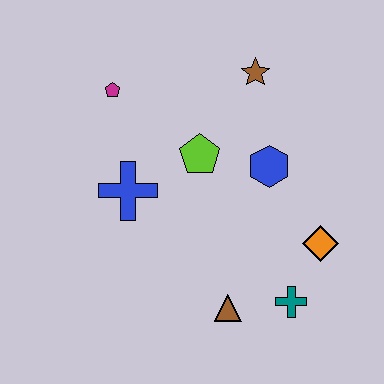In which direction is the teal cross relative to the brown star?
The teal cross is below the brown star.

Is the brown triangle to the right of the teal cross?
No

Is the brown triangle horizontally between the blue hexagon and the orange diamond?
No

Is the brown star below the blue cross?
No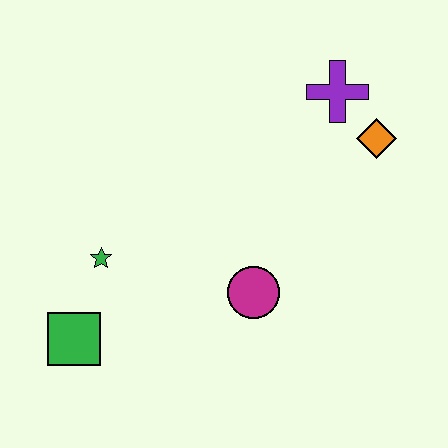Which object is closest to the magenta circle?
The green star is closest to the magenta circle.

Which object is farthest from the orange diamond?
The green square is farthest from the orange diamond.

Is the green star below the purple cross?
Yes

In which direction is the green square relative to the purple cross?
The green square is to the left of the purple cross.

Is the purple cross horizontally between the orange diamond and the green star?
Yes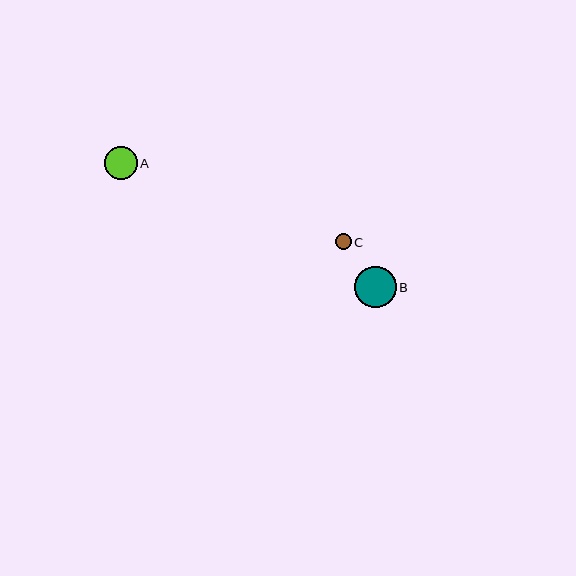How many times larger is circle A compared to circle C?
Circle A is approximately 2.0 times the size of circle C.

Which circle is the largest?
Circle B is the largest with a size of approximately 41 pixels.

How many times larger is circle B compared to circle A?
Circle B is approximately 1.3 times the size of circle A.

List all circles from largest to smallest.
From largest to smallest: B, A, C.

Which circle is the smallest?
Circle C is the smallest with a size of approximately 16 pixels.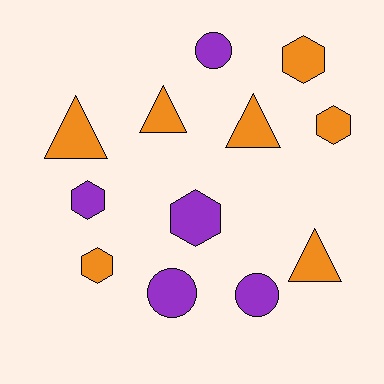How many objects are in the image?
There are 12 objects.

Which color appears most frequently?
Orange, with 7 objects.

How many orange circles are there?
There are no orange circles.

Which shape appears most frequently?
Hexagon, with 5 objects.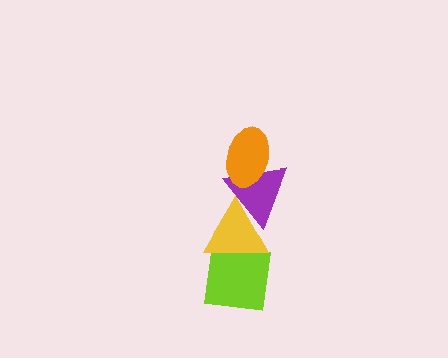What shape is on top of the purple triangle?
The orange ellipse is on top of the purple triangle.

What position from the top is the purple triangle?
The purple triangle is 2nd from the top.